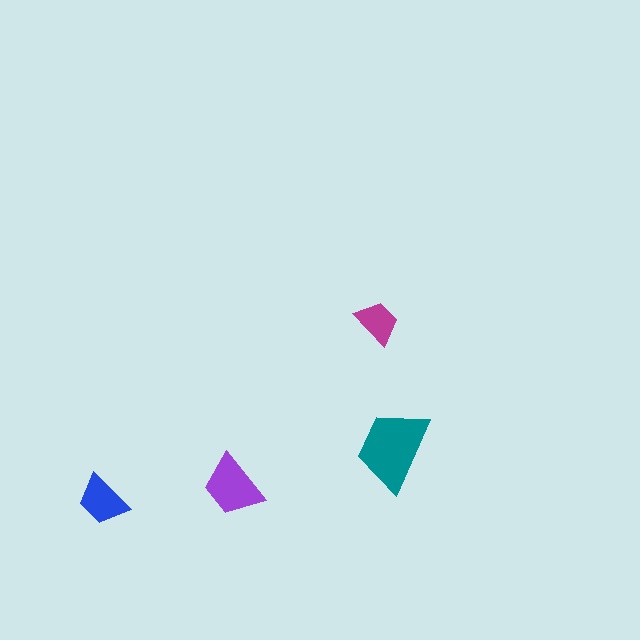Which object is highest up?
The magenta trapezoid is topmost.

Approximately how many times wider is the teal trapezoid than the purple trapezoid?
About 1.5 times wider.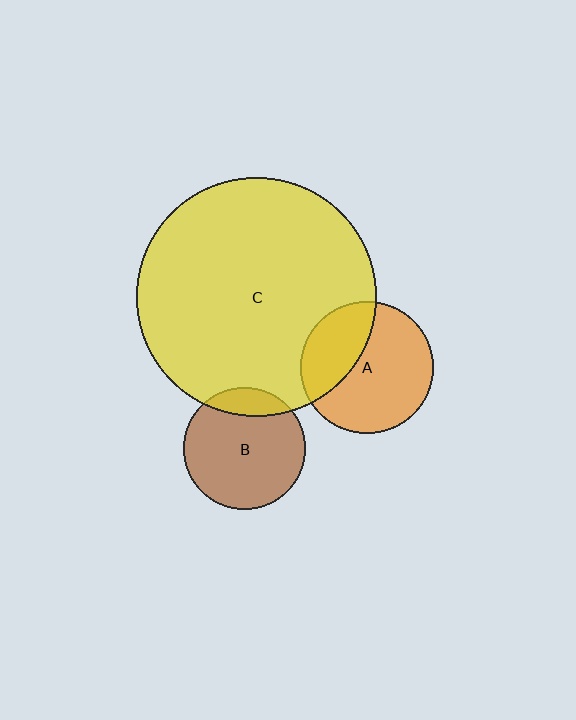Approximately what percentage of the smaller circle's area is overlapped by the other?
Approximately 35%.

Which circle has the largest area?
Circle C (yellow).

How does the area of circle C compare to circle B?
Approximately 3.8 times.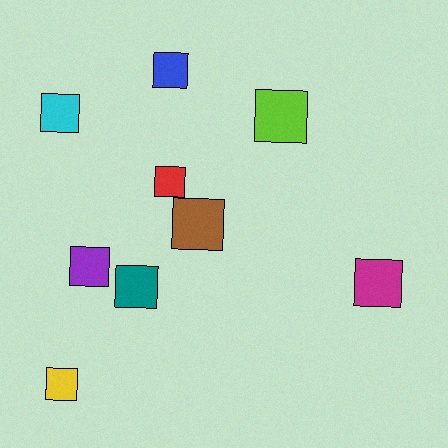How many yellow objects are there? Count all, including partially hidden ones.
There is 1 yellow object.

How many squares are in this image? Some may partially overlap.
There are 9 squares.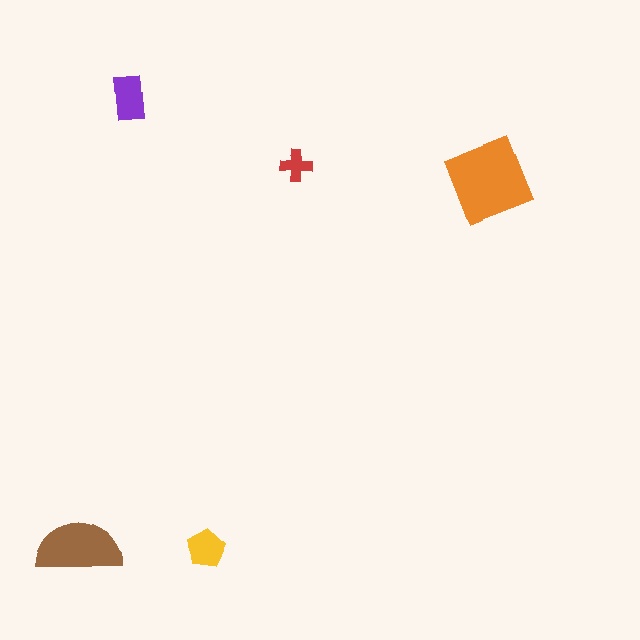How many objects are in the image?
There are 5 objects in the image.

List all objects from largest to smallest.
The orange diamond, the brown semicircle, the purple rectangle, the yellow pentagon, the red cross.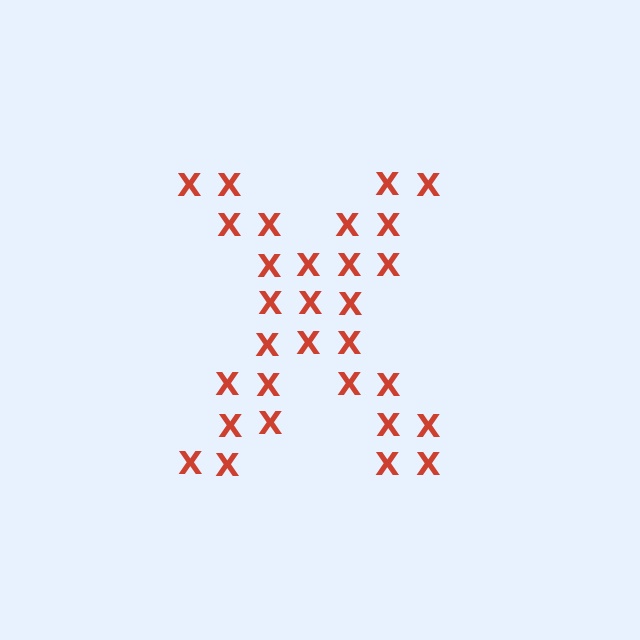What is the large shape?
The large shape is the letter X.